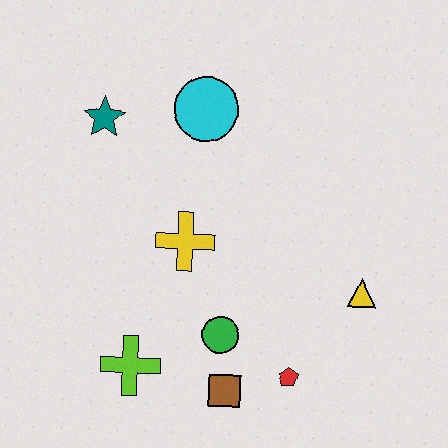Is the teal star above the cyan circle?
No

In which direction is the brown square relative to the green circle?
The brown square is below the green circle.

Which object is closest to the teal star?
The cyan circle is closest to the teal star.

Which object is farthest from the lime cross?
The cyan circle is farthest from the lime cross.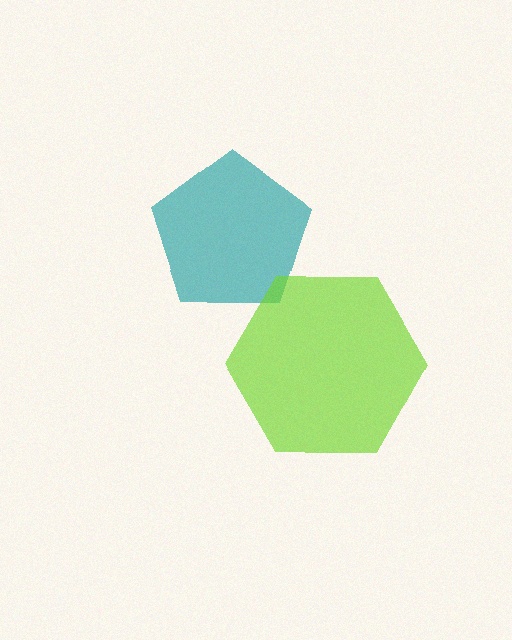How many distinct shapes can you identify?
There are 2 distinct shapes: a teal pentagon, a lime hexagon.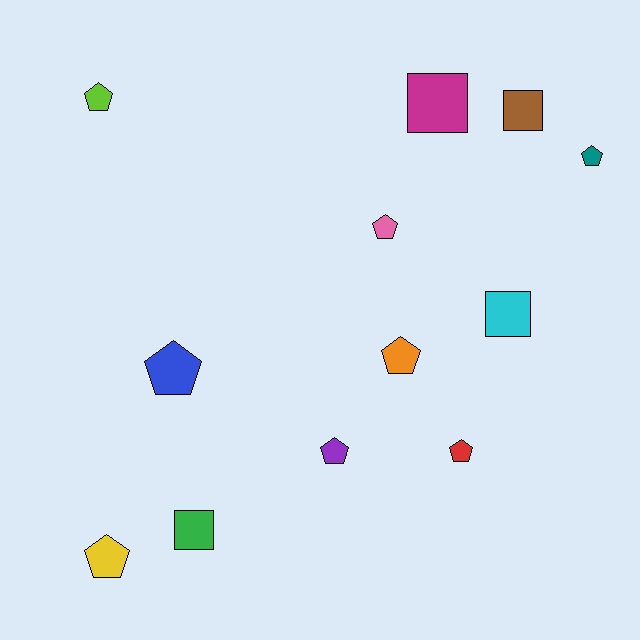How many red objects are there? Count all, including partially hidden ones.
There is 1 red object.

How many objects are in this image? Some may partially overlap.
There are 12 objects.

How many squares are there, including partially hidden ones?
There are 4 squares.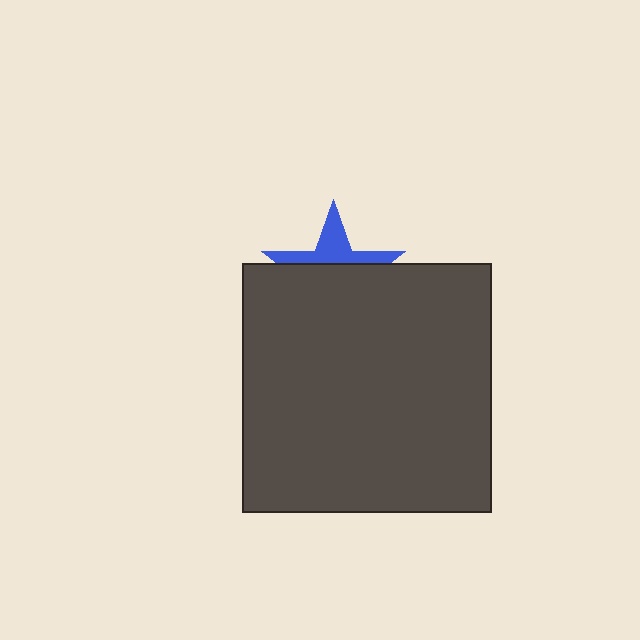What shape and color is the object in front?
The object in front is a dark gray square.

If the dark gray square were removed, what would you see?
You would see the complete blue star.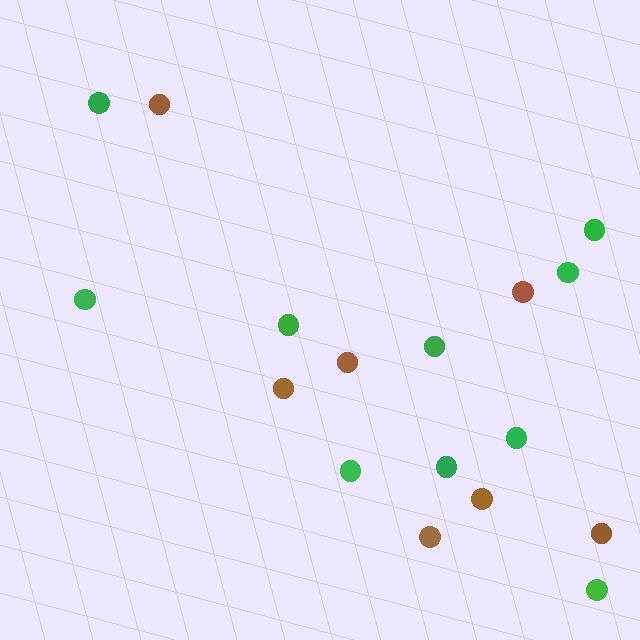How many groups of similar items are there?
There are 2 groups: one group of brown circles (7) and one group of green circles (10).